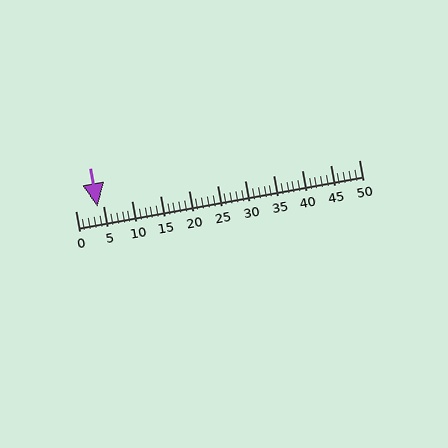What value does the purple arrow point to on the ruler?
The purple arrow points to approximately 4.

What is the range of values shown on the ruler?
The ruler shows values from 0 to 50.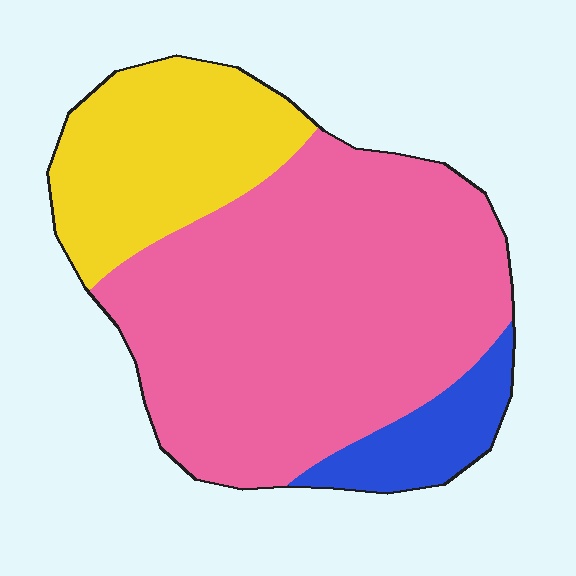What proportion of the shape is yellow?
Yellow covers 25% of the shape.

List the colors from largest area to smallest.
From largest to smallest: pink, yellow, blue.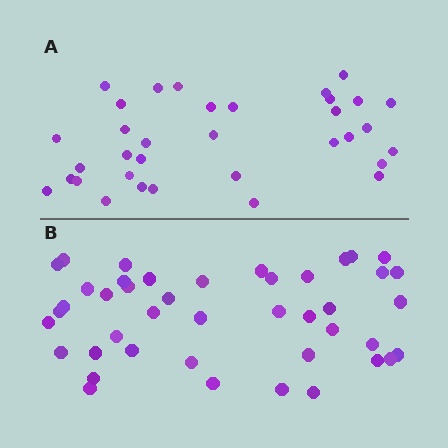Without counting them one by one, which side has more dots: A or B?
Region B (the bottom region) has more dots.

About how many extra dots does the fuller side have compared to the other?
Region B has roughly 8 or so more dots than region A.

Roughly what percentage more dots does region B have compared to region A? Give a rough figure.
About 25% more.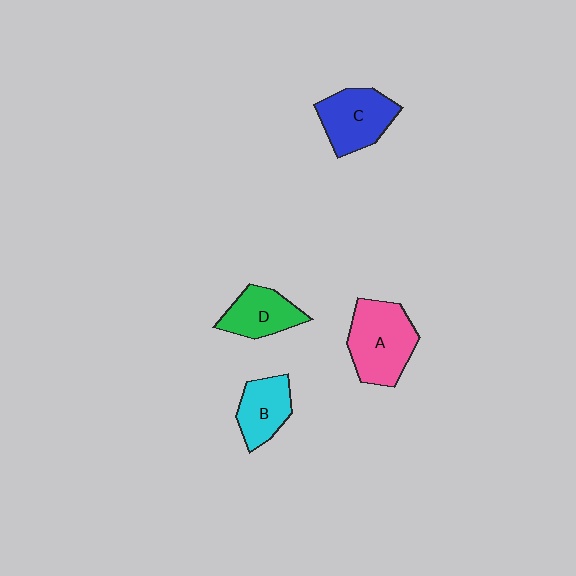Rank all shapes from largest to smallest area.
From largest to smallest: A (pink), C (blue), D (green), B (cyan).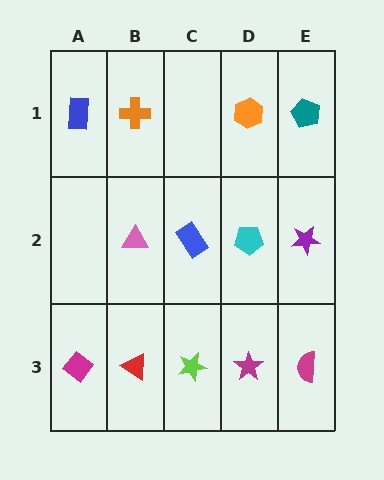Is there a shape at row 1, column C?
No, that cell is empty.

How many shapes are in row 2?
4 shapes.